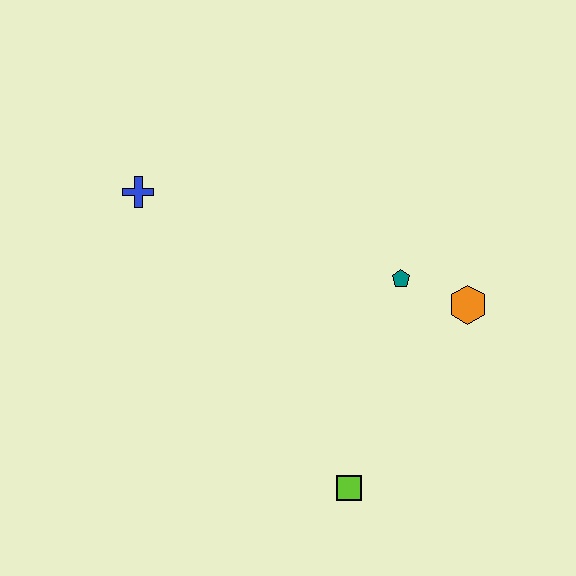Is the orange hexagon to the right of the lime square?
Yes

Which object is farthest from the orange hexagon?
The blue cross is farthest from the orange hexagon.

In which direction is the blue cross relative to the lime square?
The blue cross is above the lime square.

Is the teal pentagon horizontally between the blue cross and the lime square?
No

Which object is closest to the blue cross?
The teal pentagon is closest to the blue cross.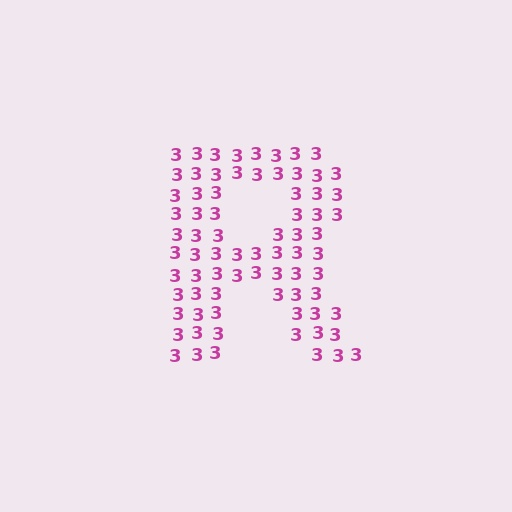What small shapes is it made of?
It is made of small digit 3's.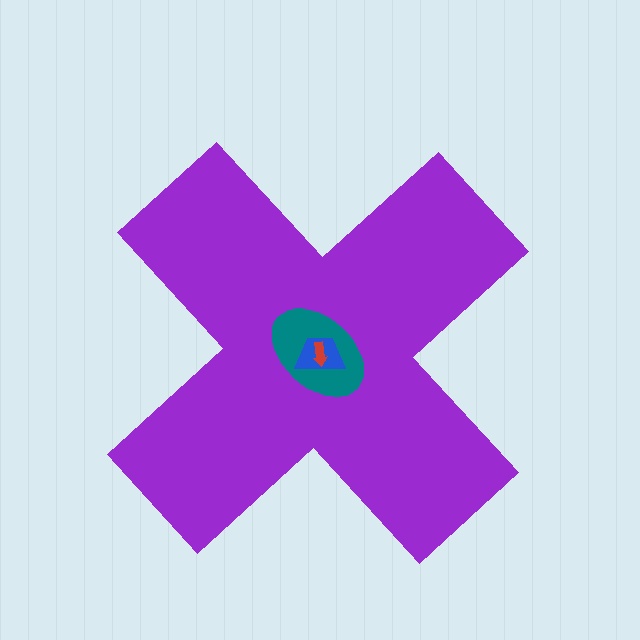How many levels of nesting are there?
4.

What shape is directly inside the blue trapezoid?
The red arrow.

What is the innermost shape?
The red arrow.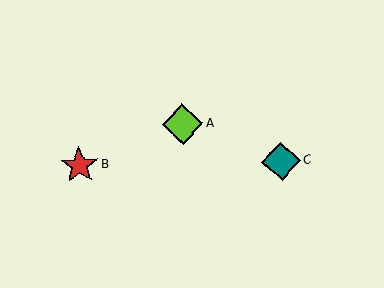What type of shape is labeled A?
Shape A is a lime diamond.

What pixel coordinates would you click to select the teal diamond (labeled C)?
Click at (281, 161) to select the teal diamond C.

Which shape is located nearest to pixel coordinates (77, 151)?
The red star (labeled B) at (79, 165) is nearest to that location.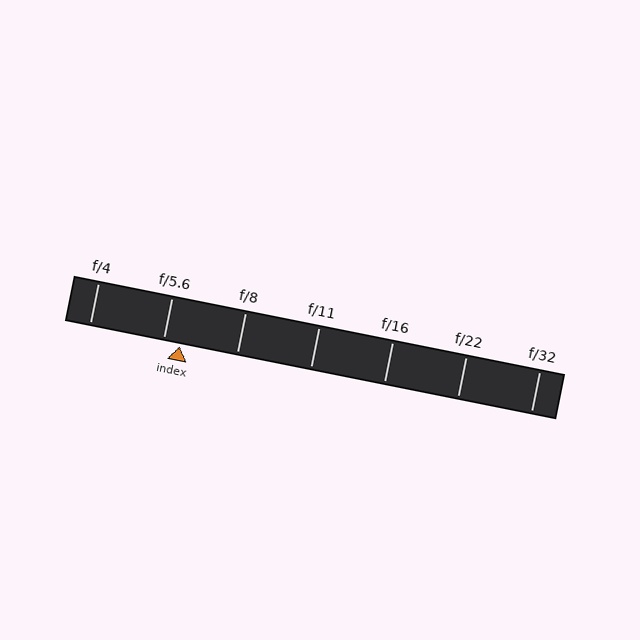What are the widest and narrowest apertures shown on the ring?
The widest aperture shown is f/4 and the narrowest is f/32.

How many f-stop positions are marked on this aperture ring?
There are 7 f-stop positions marked.